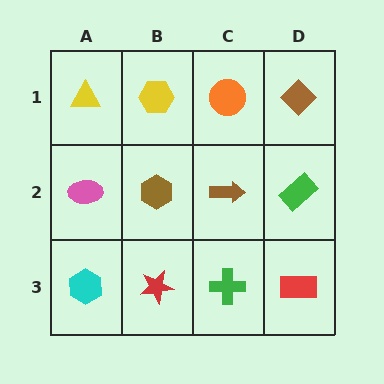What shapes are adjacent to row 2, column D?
A brown diamond (row 1, column D), a red rectangle (row 3, column D), a brown arrow (row 2, column C).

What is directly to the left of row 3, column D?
A green cross.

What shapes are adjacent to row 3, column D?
A green rectangle (row 2, column D), a green cross (row 3, column C).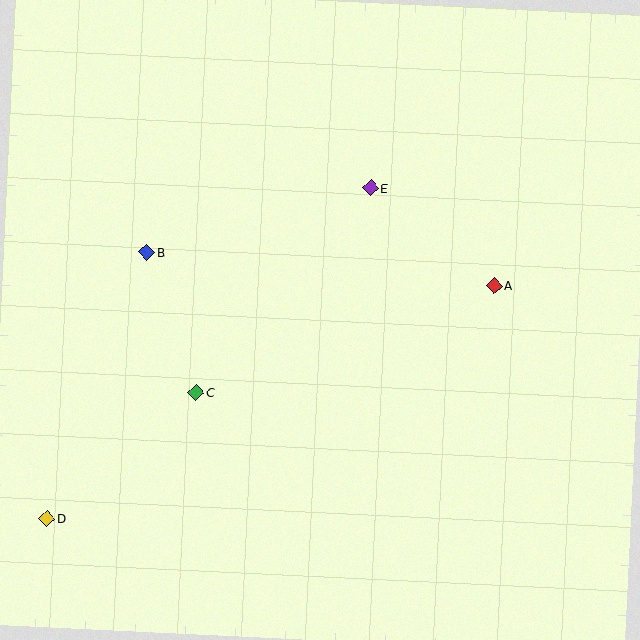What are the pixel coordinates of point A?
Point A is at (494, 286).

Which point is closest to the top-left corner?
Point B is closest to the top-left corner.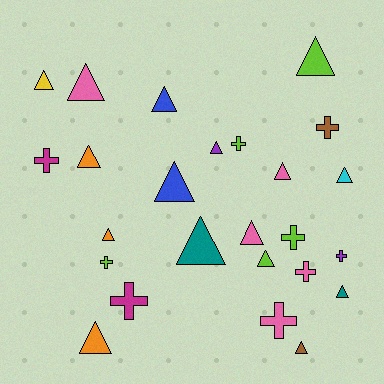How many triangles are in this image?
There are 16 triangles.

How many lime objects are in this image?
There are 5 lime objects.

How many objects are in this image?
There are 25 objects.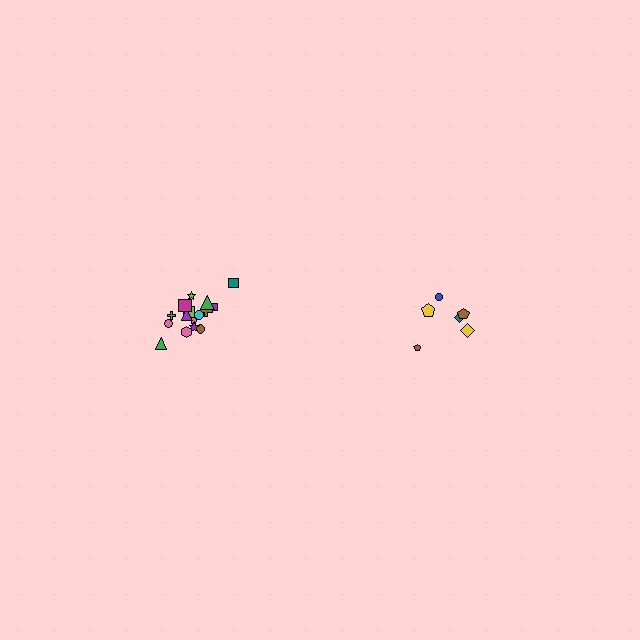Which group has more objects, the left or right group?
The left group.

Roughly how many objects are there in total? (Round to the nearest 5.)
Roughly 25 objects in total.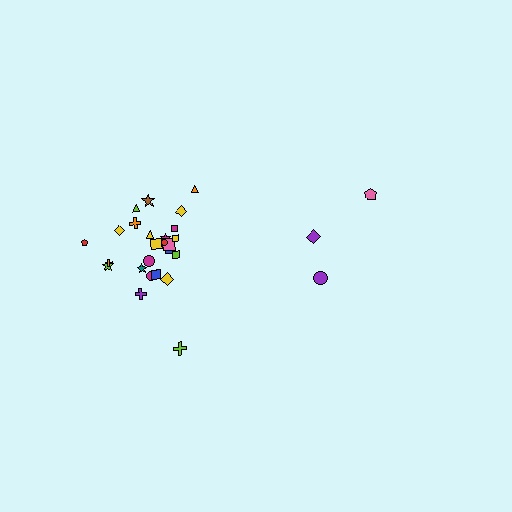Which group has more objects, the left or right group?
The left group.